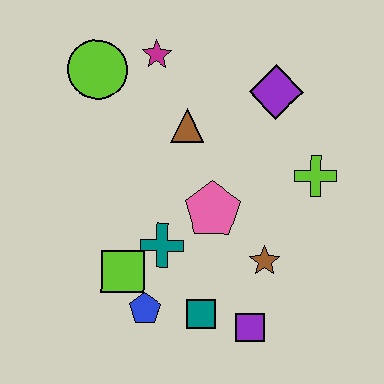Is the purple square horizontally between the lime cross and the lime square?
Yes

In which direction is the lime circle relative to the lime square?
The lime circle is above the lime square.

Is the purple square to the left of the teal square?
No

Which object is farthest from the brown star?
The lime circle is farthest from the brown star.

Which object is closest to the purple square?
The teal square is closest to the purple square.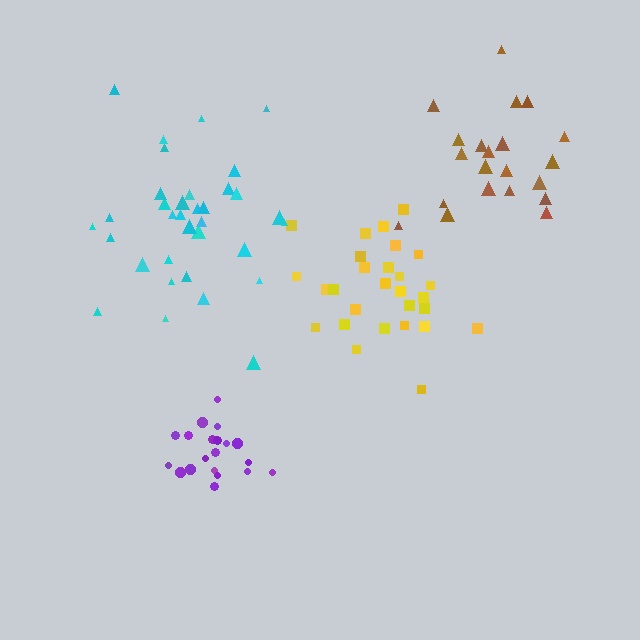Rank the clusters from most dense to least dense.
purple, brown, yellow, cyan.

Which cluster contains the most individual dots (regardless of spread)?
Cyan (34).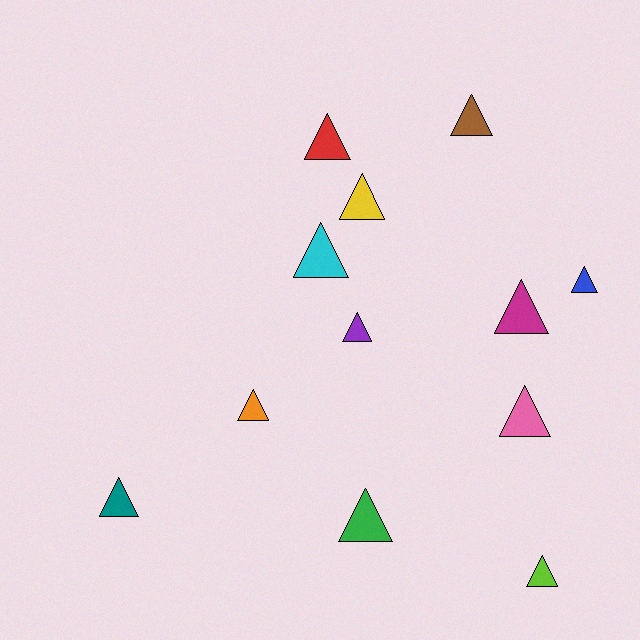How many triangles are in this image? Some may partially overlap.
There are 12 triangles.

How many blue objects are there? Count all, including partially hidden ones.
There is 1 blue object.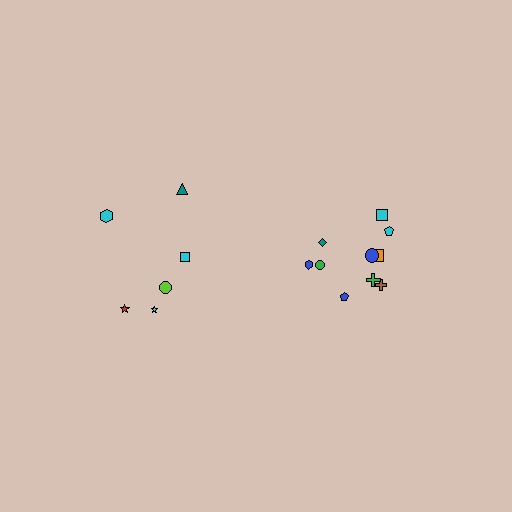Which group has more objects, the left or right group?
The right group.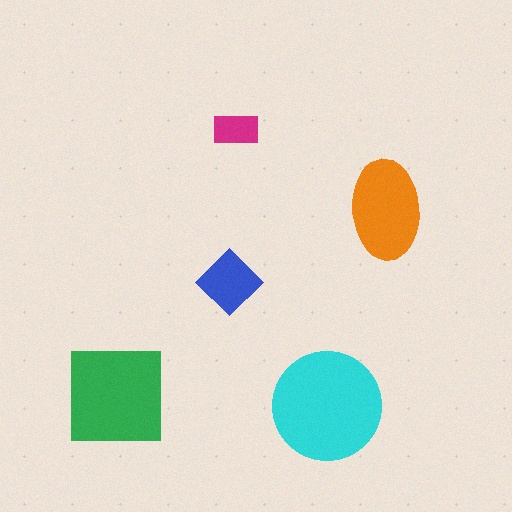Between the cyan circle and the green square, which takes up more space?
The cyan circle.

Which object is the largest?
The cyan circle.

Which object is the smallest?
The magenta rectangle.